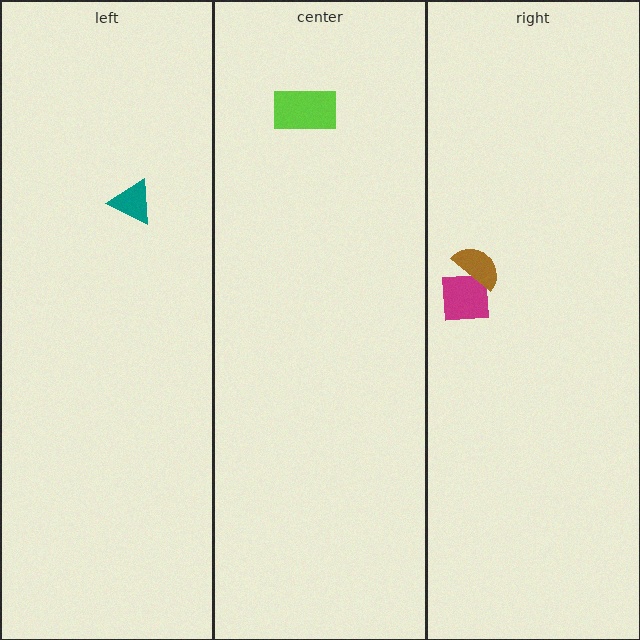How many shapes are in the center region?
1.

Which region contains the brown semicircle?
The right region.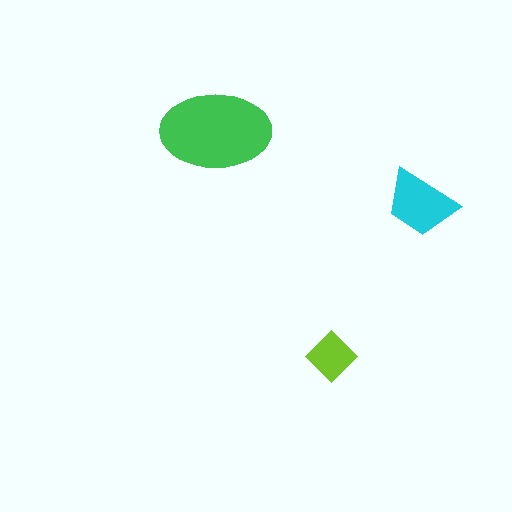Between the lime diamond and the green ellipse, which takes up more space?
The green ellipse.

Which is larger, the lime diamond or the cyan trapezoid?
The cyan trapezoid.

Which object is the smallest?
The lime diamond.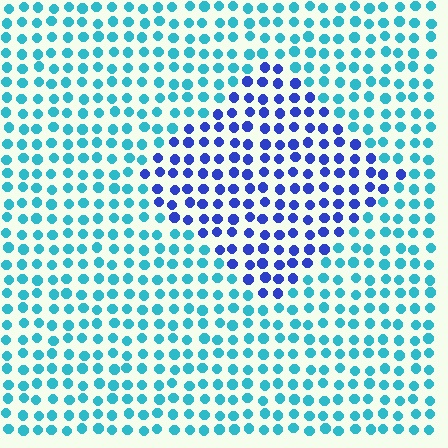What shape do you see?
I see a diamond.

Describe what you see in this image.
The image is filled with small cyan elements in a uniform arrangement. A diamond-shaped region is visible where the elements are tinted to a slightly different hue, forming a subtle color boundary.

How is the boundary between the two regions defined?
The boundary is defined purely by a slight shift in hue (about 48 degrees). Spacing, size, and orientation are identical on both sides.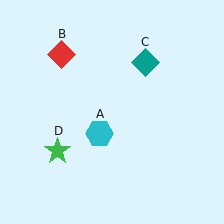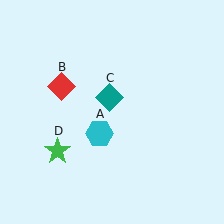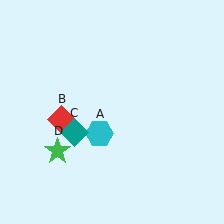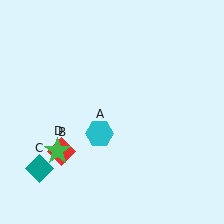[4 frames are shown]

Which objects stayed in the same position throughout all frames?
Cyan hexagon (object A) and green star (object D) remained stationary.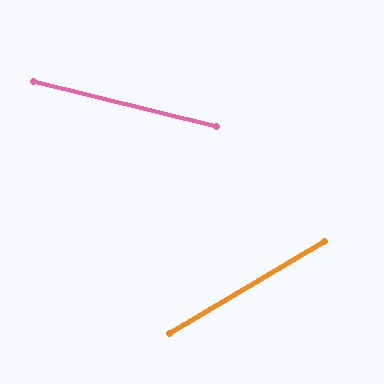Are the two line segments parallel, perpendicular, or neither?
Neither parallel nor perpendicular — they differ by about 44°.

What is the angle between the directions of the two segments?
Approximately 44 degrees.